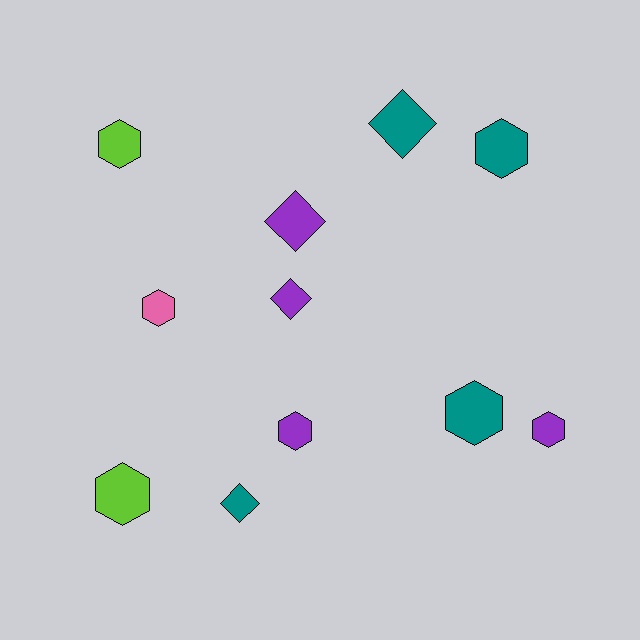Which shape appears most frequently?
Hexagon, with 7 objects.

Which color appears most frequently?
Teal, with 4 objects.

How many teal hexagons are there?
There are 2 teal hexagons.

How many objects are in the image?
There are 11 objects.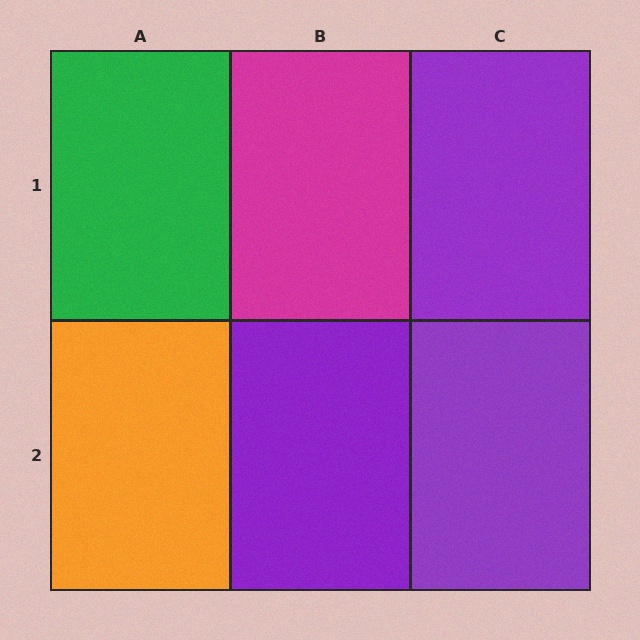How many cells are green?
1 cell is green.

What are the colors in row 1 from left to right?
Green, magenta, purple.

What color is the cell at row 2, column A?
Orange.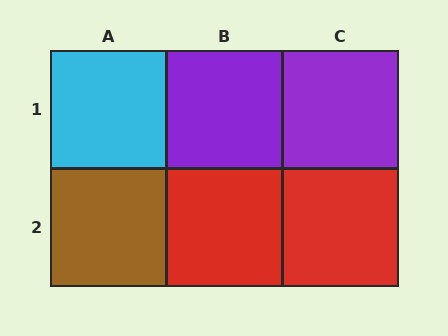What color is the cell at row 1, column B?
Purple.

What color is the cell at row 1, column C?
Purple.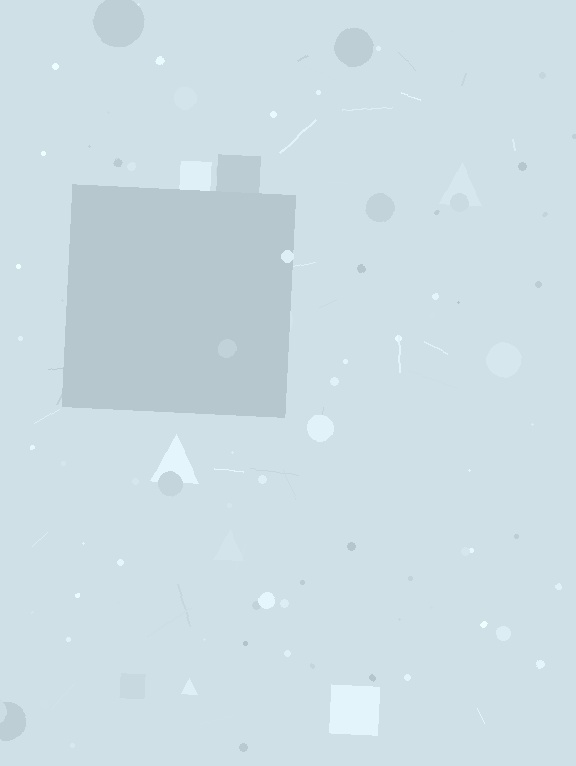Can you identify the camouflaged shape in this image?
The camouflaged shape is a square.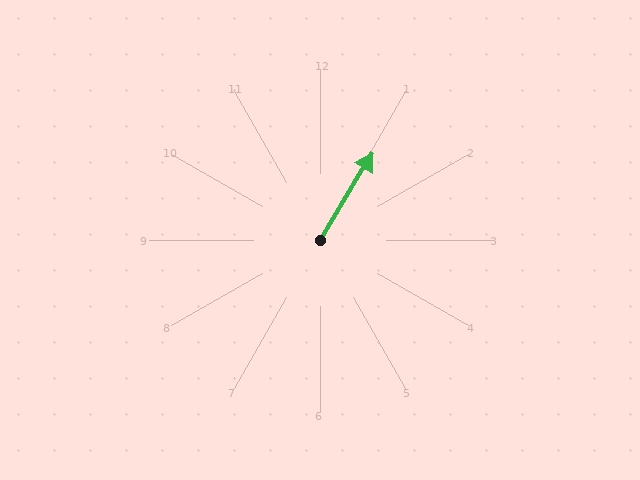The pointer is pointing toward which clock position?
Roughly 1 o'clock.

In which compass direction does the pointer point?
Northeast.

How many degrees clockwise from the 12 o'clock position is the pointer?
Approximately 31 degrees.